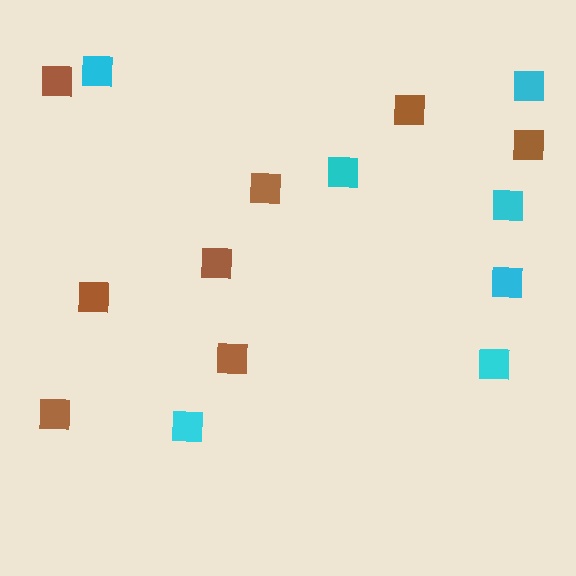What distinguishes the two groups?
There are 2 groups: one group of cyan squares (7) and one group of brown squares (8).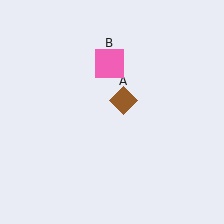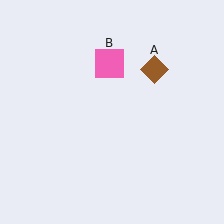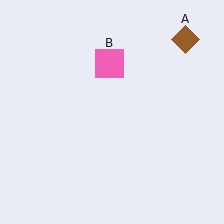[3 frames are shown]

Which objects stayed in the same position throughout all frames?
Pink square (object B) remained stationary.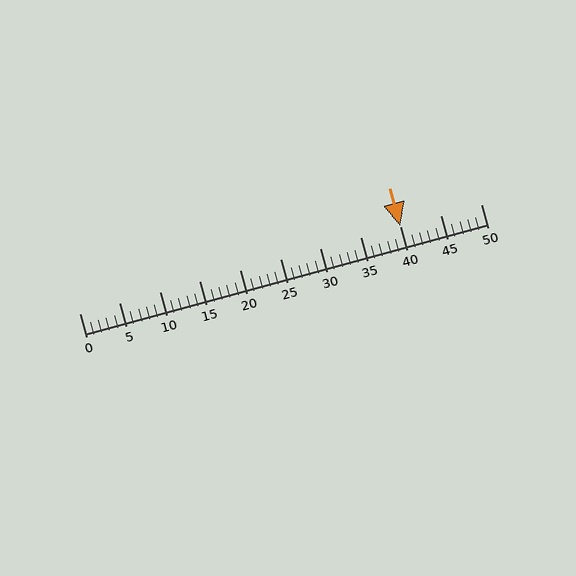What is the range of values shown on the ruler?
The ruler shows values from 0 to 50.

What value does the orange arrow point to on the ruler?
The orange arrow points to approximately 40.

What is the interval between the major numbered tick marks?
The major tick marks are spaced 5 units apart.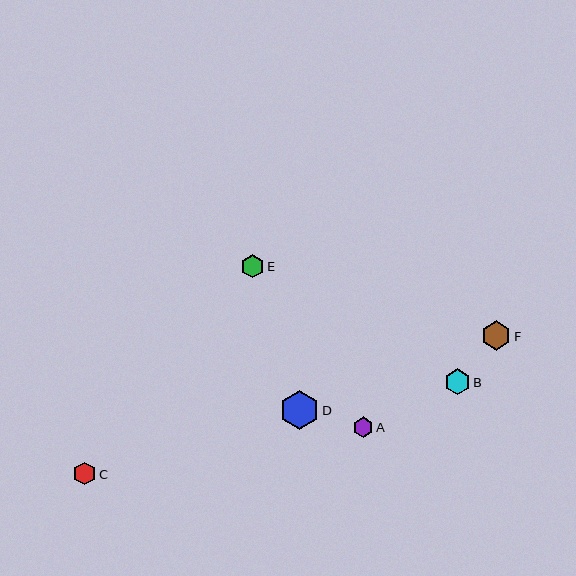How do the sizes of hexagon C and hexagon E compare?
Hexagon C and hexagon E are approximately the same size.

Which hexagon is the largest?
Hexagon D is the largest with a size of approximately 39 pixels.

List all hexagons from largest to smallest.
From largest to smallest: D, F, B, C, E, A.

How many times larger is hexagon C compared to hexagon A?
Hexagon C is approximately 1.1 times the size of hexagon A.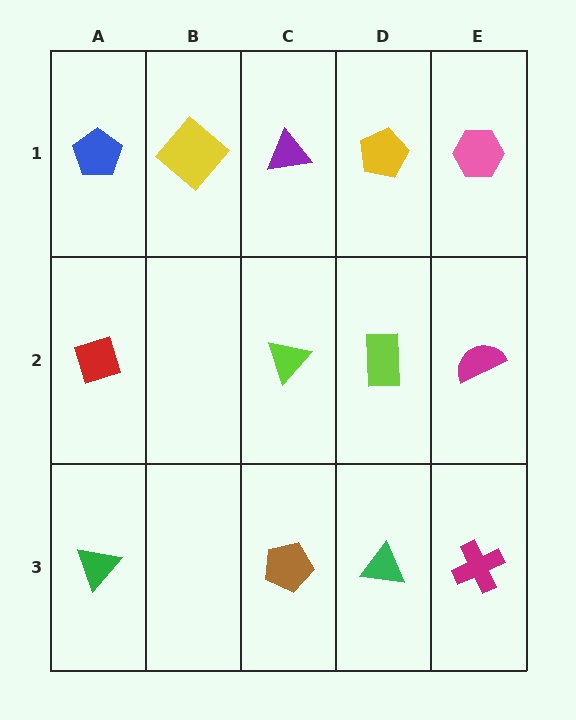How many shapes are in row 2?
4 shapes.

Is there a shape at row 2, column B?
No, that cell is empty.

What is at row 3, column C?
A brown pentagon.